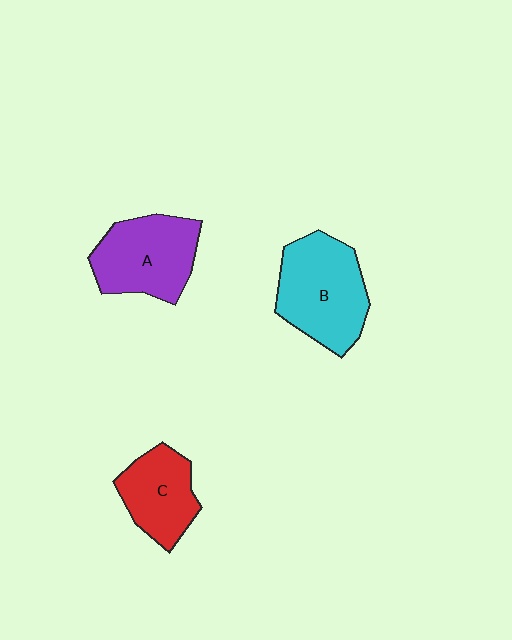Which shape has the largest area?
Shape B (cyan).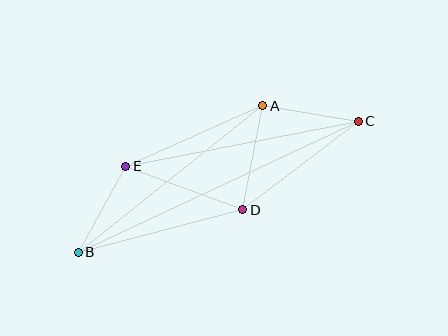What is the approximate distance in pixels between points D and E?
The distance between D and E is approximately 124 pixels.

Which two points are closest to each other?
Points A and C are closest to each other.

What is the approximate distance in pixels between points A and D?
The distance between A and D is approximately 106 pixels.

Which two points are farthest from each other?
Points B and C are farthest from each other.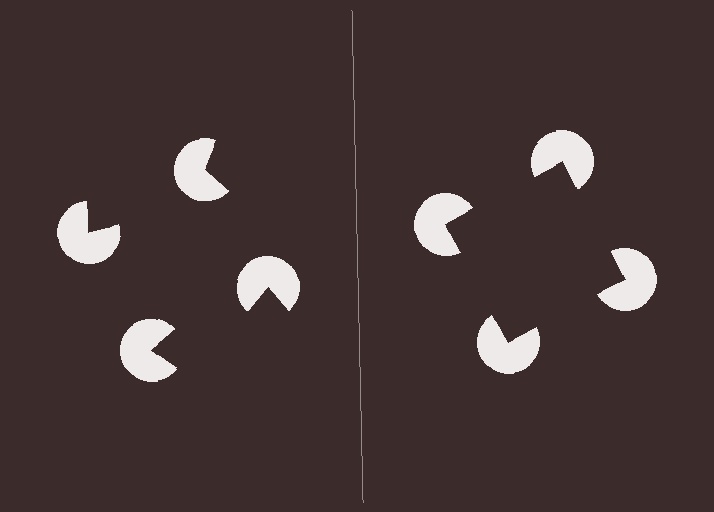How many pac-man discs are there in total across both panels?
8 — 4 on each side.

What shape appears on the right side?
An illusory square.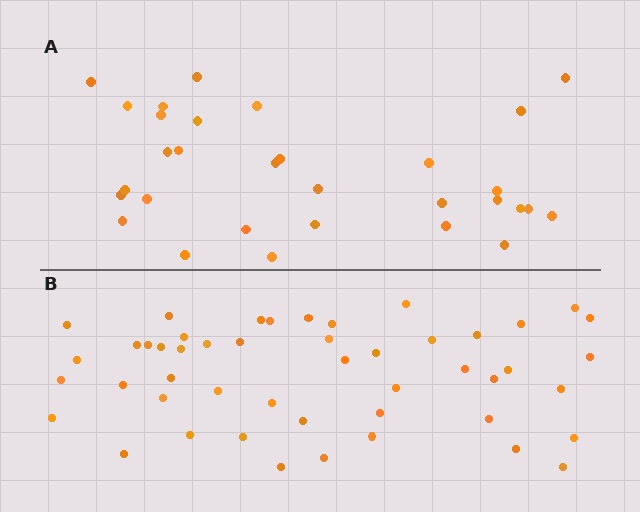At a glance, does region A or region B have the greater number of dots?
Region B (the bottom region) has more dots.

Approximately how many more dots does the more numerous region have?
Region B has approximately 15 more dots than region A.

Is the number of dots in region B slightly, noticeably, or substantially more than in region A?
Region B has substantially more. The ratio is roughly 1.5 to 1.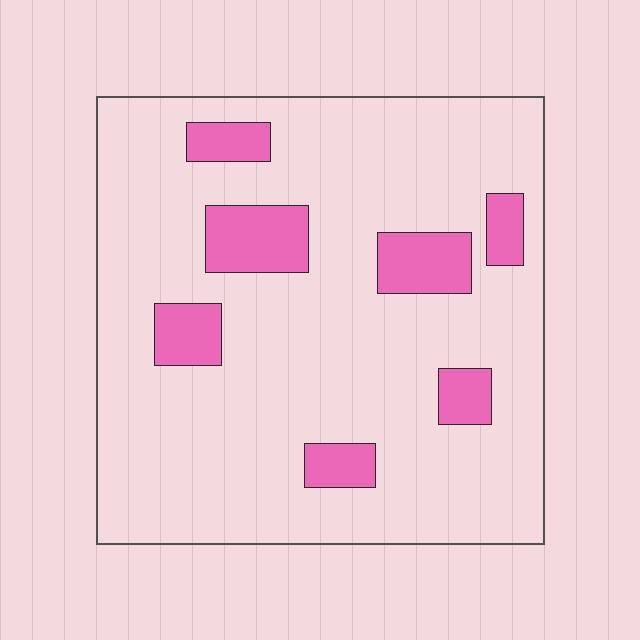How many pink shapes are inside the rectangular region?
7.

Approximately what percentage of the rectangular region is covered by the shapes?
Approximately 15%.